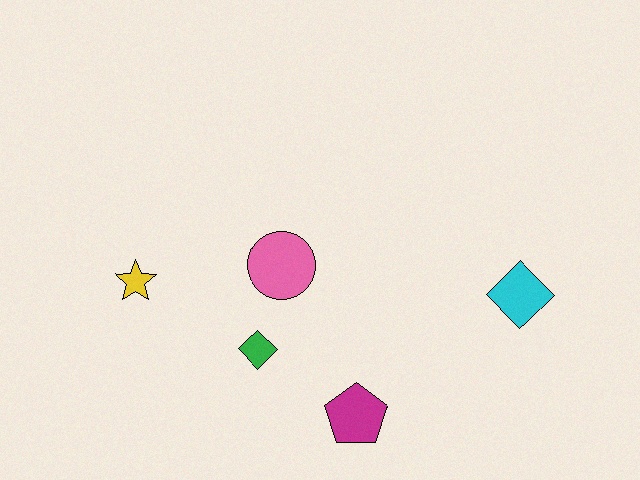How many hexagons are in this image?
There are no hexagons.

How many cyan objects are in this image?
There is 1 cyan object.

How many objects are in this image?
There are 5 objects.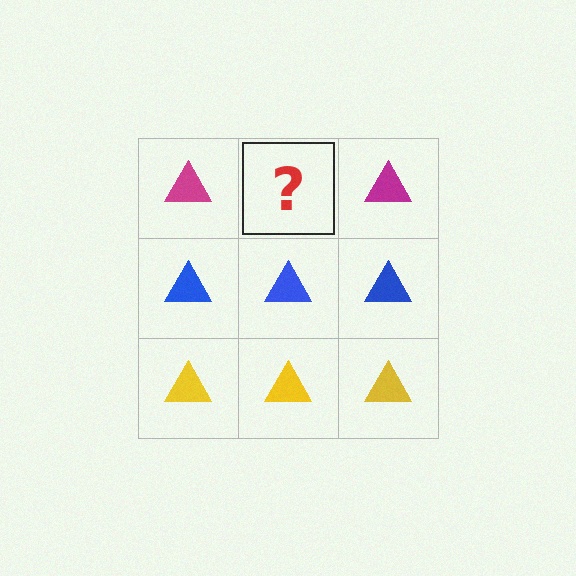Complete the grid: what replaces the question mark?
The question mark should be replaced with a magenta triangle.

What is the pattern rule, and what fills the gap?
The rule is that each row has a consistent color. The gap should be filled with a magenta triangle.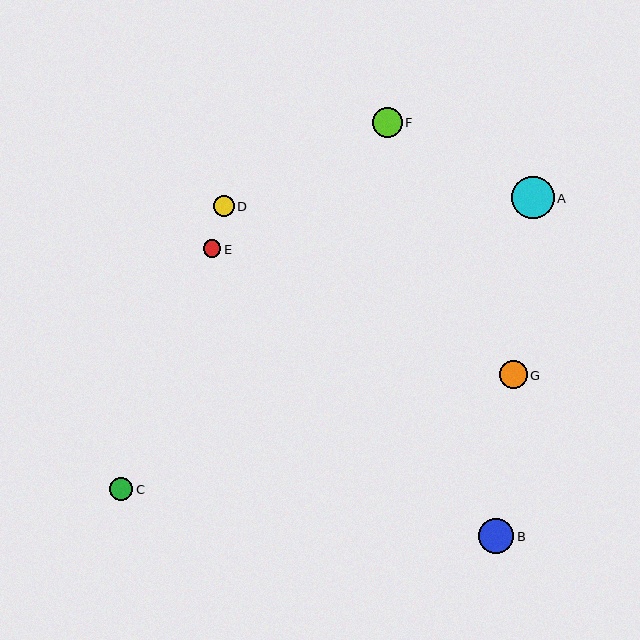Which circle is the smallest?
Circle E is the smallest with a size of approximately 17 pixels.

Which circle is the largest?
Circle A is the largest with a size of approximately 42 pixels.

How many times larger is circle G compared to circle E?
Circle G is approximately 1.6 times the size of circle E.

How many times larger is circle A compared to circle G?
Circle A is approximately 1.6 times the size of circle G.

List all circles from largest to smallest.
From largest to smallest: A, B, F, G, C, D, E.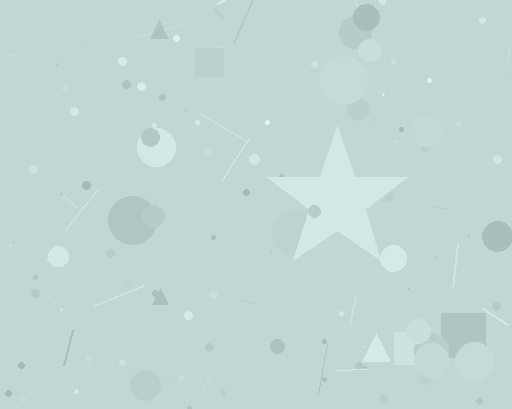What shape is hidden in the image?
A star is hidden in the image.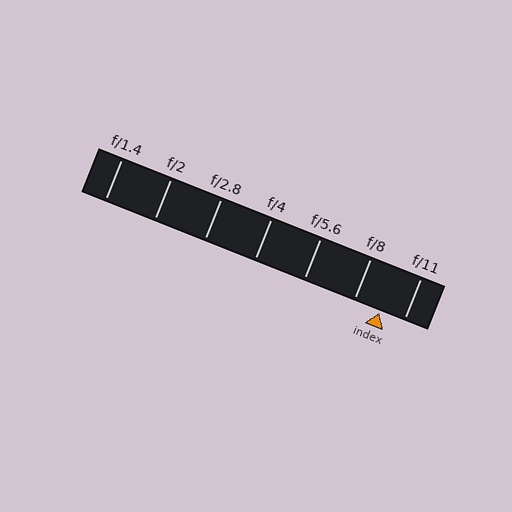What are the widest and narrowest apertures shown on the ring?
The widest aperture shown is f/1.4 and the narrowest is f/11.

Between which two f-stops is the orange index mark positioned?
The index mark is between f/8 and f/11.